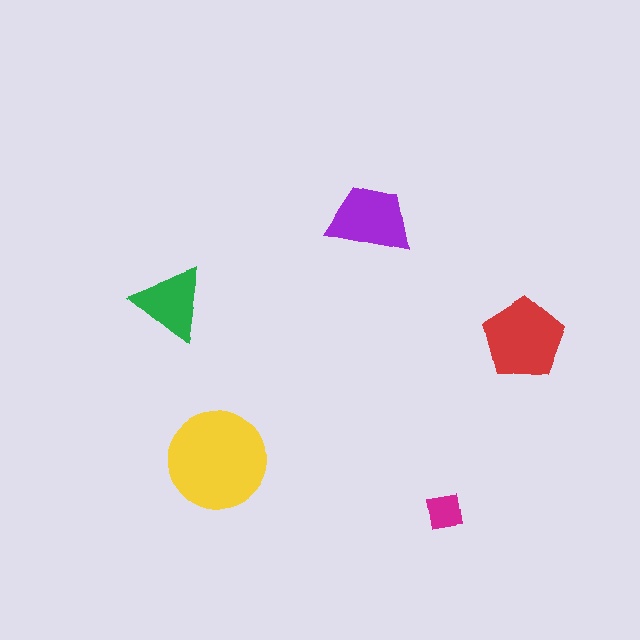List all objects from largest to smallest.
The yellow circle, the red pentagon, the purple trapezoid, the green triangle, the magenta square.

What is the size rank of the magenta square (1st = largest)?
5th.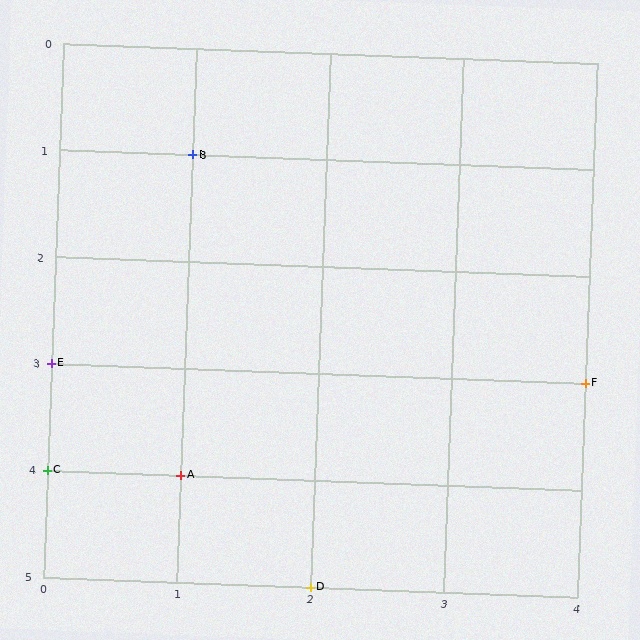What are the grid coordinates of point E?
Point E is at grid coordinates (0, 3).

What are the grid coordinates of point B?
Point B is at grid coordinates (1, 1).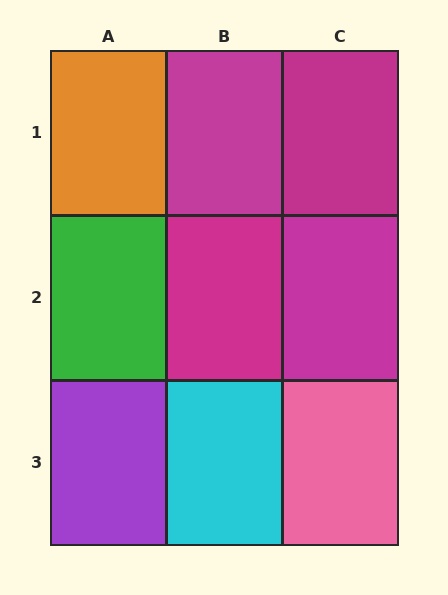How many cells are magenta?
4 cells are magenta.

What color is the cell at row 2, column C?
Magenta.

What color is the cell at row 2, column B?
Magenta.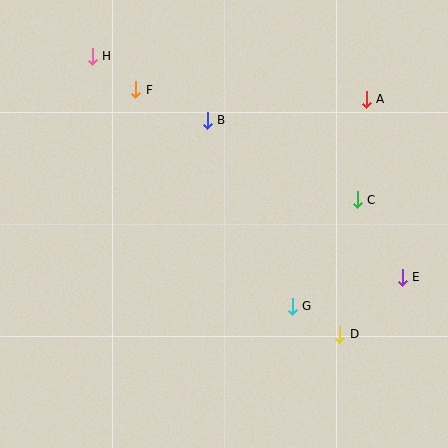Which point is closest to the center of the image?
Point B at (207, 120) is closest to the center.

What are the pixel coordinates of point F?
Point F is at (136, 90).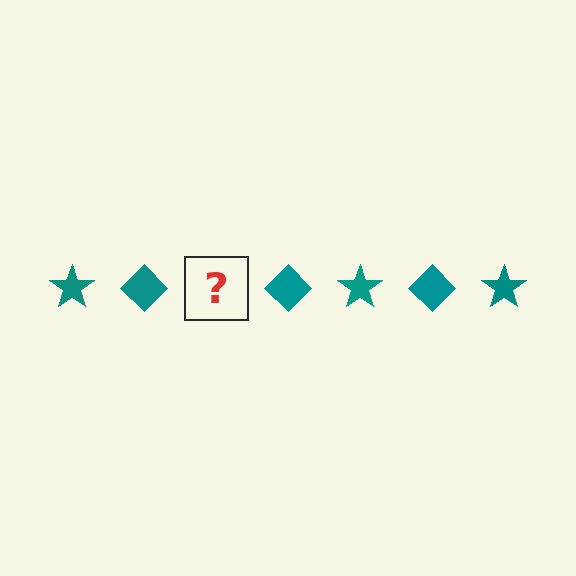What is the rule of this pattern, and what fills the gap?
The rule is that the pattern cycles through star, diamond shapes in teal. The gap should be filled with a teal star.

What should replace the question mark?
The question mark should be replaced with a teal star.